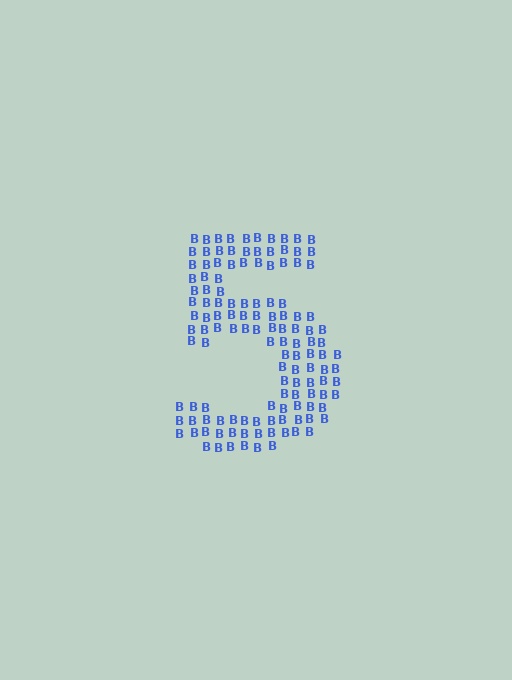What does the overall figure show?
The overall figure shows the digit 5.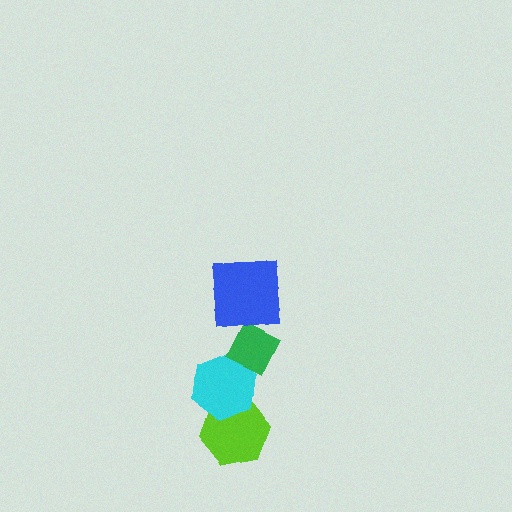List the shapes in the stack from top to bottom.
From top to bottom: the blue square, the green diamond, the cyan hexagon, the lime hexagon.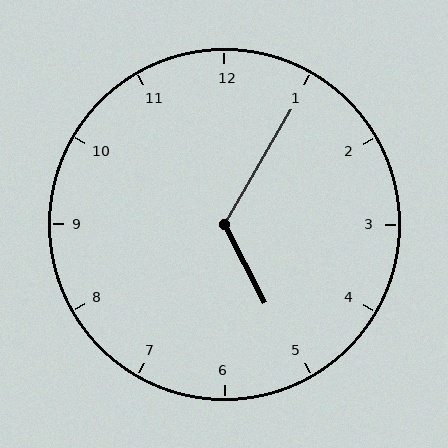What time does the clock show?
5:05.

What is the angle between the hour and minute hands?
Approximately 122 degrees.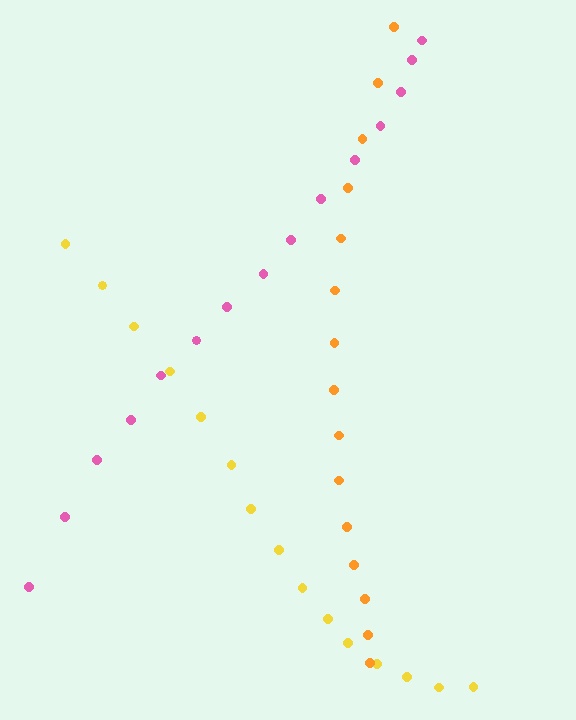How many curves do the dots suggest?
There are 3 distinct paths.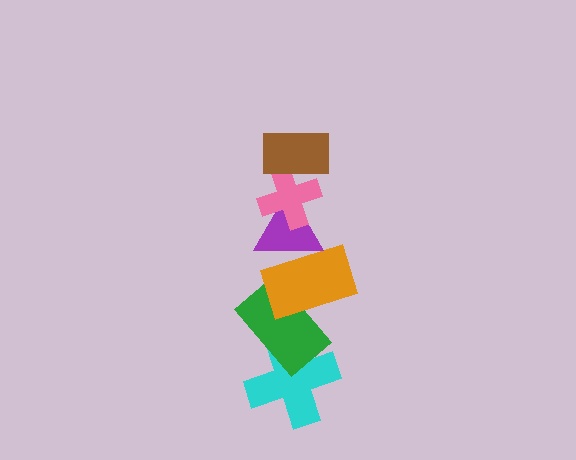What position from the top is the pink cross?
The pink cross is 2nd from the top.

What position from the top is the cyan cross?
The cyan cross is 6th from the top.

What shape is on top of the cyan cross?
The green rectangle is on top of the cyan cross.